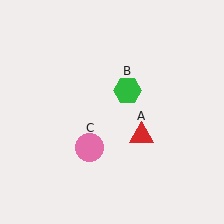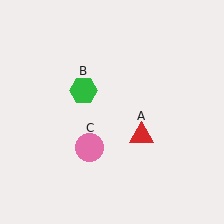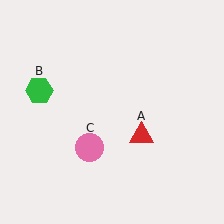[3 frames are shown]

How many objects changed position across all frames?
1 object changed position: green hexagon (object B).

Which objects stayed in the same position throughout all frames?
Red triangle (object A) and pink circle (object C) remained stationary.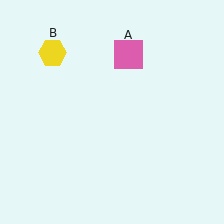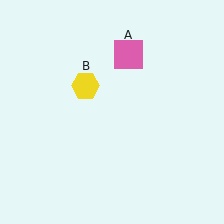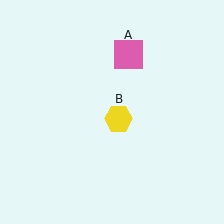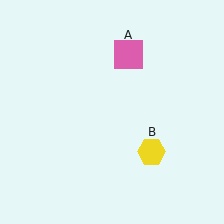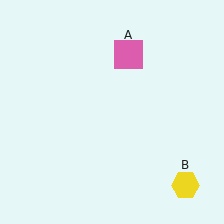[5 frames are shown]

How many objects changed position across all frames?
1 object changed position: yellow hexagon (object B).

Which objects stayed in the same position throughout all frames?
Pink square (object A) remained stationary.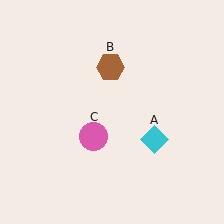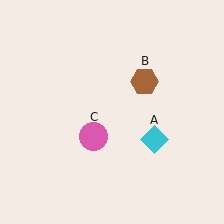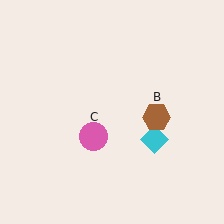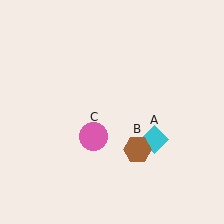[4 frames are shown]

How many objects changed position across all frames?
1 object changed position: brown hexagon (object B).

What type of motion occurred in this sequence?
The brown hexagon (object B) rotated clockwise around the center of the scene.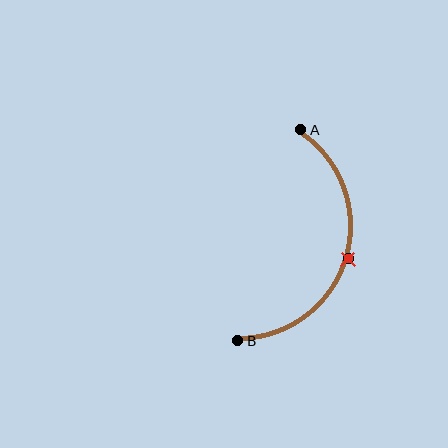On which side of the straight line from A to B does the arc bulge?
The arc bulges to the right of the straight line connecting A and B.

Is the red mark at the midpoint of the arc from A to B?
Yes. The red mark lies on the arc at equal arc-length from both A and B — it is the arc midpoint.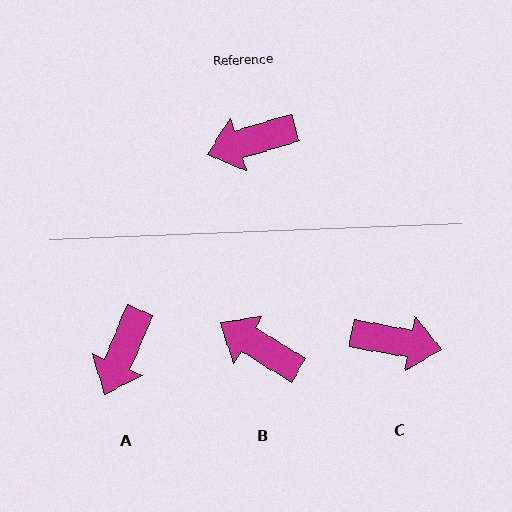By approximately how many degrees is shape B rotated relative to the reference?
Approximately 48 degrees clockwise.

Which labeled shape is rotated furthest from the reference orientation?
C, about 153 degrees away.